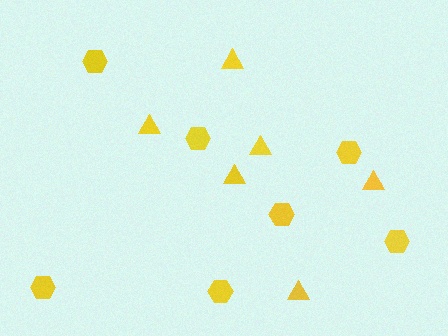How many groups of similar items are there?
There are 2 groups: one group of triangles (6) and one group of hexagons (7).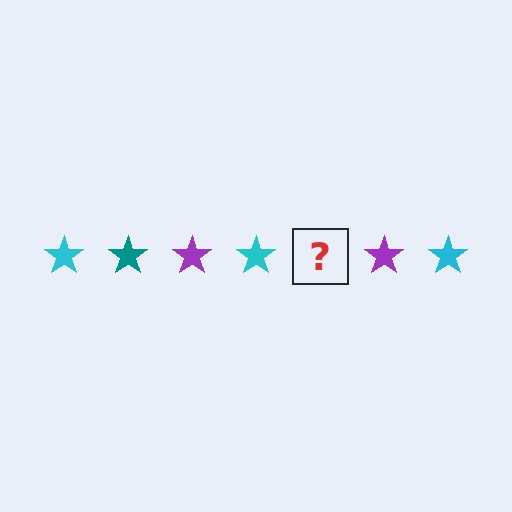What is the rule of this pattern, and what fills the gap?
The rule is that the pattern cycles through cyan, teal, purple stars. The gap should be filled with a teal star.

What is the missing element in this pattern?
The missing element is a teal star.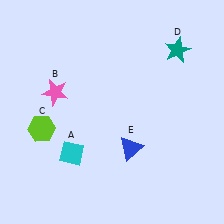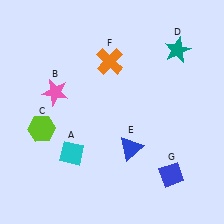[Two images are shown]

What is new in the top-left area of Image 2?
An orange cross (F) was added in the top-left area of Image 2.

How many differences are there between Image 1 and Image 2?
There are 2 differences between the two images.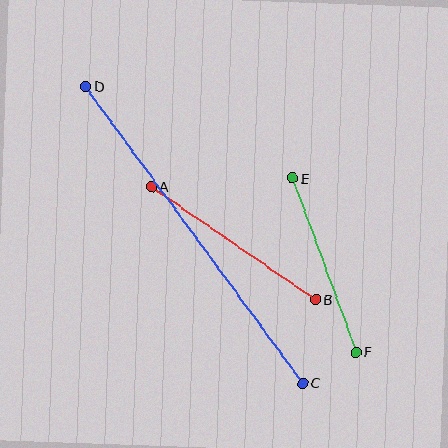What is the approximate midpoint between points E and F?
The midpoint is at approximately (324, 265) pixels.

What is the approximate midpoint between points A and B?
The midpoint is at approximately (234, 243) pixels.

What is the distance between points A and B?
The distance is approximately 199 pixels.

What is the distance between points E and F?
The distance is approximately 185 pixels.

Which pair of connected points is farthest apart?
Points C and D are farthest apart.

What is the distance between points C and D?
The distance is approximately 368 pixels.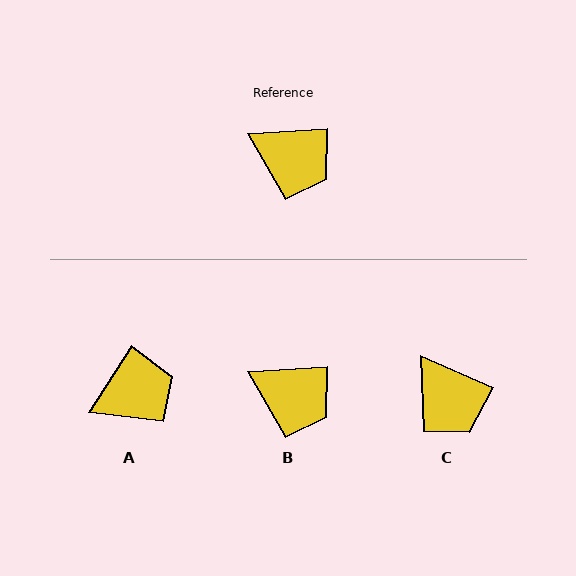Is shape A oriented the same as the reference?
No, it is off by about 53 degrees.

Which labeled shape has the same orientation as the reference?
B.